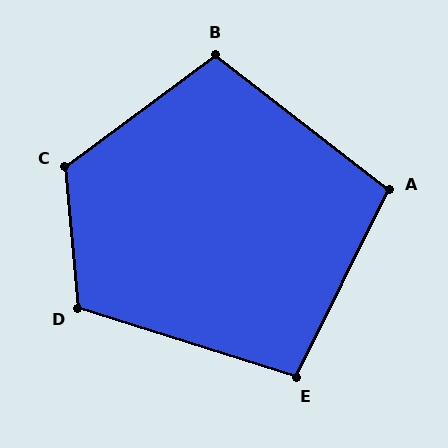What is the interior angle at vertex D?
Approximately 112 degrees (obtuse).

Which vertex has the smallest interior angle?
E, at approximately 99 degrees.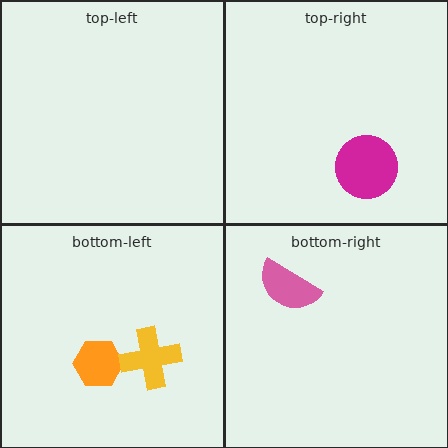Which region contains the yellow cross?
The bottom-left region.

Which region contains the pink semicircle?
The bottom-right region.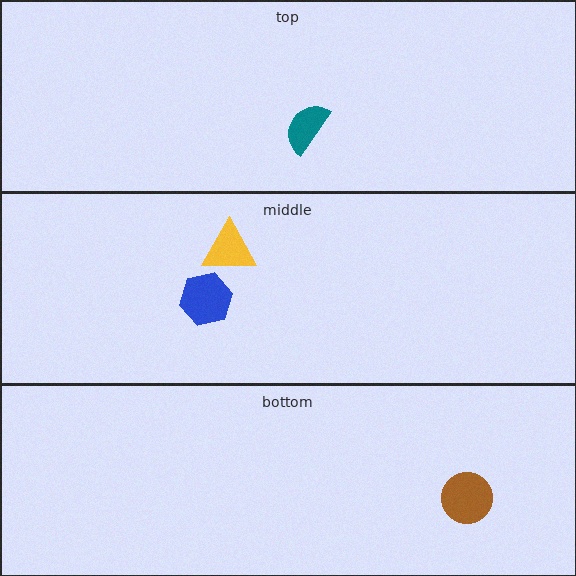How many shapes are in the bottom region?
1.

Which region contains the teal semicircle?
The top region.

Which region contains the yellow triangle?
The middle region.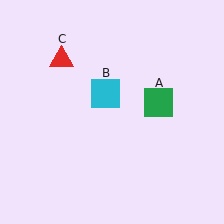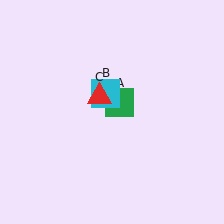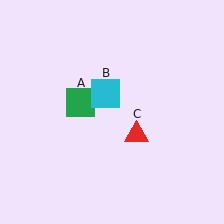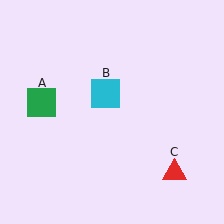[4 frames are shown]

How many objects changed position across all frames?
2 objects changed position: green square (object A), red triangle (object C).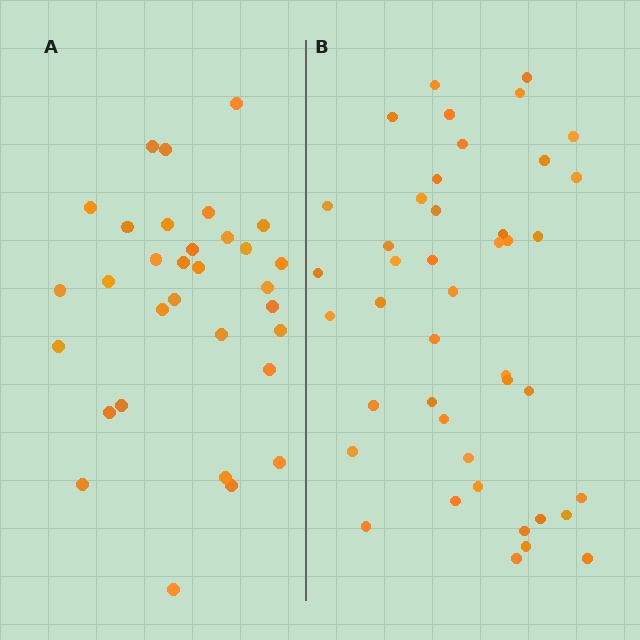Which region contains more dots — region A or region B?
Region B (the right region) has more dots.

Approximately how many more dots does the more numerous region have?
Region B has roughly 12 or so more dots than region A.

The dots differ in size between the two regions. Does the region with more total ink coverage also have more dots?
No. Region A has more total ink coverage because its dots are larger, but region B actually contains more individual dots. Total area can be misleading — the number of items is what matters here.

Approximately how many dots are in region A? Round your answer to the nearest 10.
About 30 dots. (The exact count is 32, which rounds to 30.)